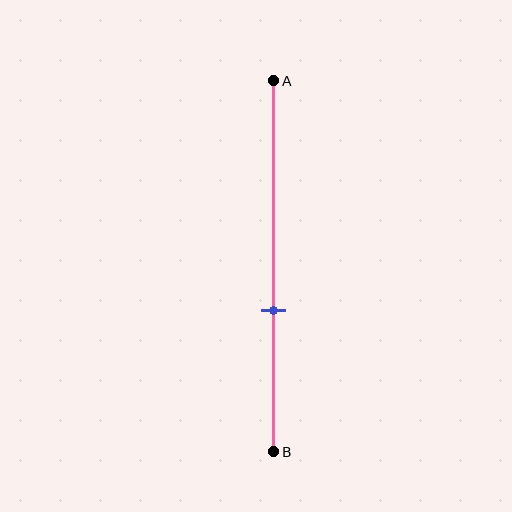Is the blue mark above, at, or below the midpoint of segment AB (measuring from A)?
The blue mark is below the midpoint of segment AB.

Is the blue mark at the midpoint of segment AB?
No, the mark is at about 60% from A, not at the 50% midpoint.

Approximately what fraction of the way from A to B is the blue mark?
The blue mark is approximately 60% of the way from A to B.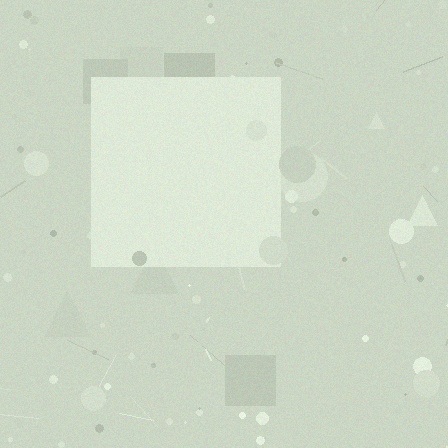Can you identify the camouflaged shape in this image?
The camouflaged shape is a square.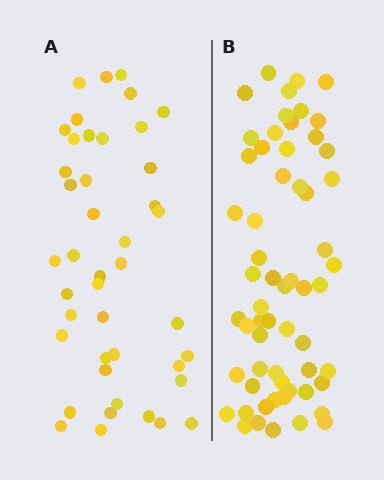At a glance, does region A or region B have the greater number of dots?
Region B (the right region) has more dots.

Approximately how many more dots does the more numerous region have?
Region B has approximately 15 more dots than region A.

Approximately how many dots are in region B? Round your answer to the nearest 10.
About 60 dots.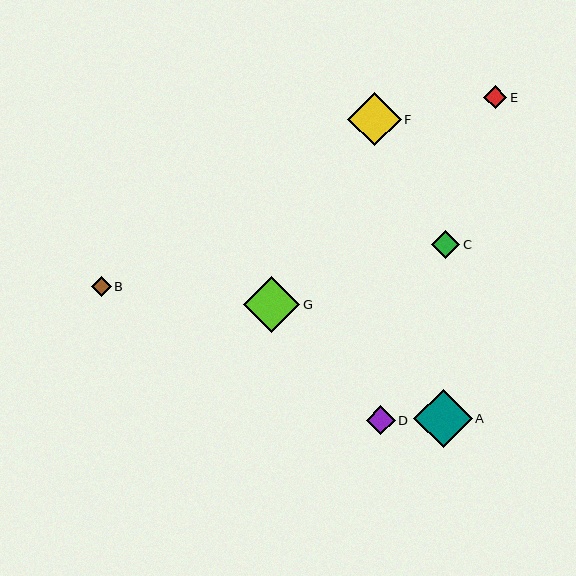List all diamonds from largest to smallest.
From largest to smallest: A, G, F, D, C, E, B.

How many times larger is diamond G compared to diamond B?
Diamond G is approximately 2.8 times the size of diamond B.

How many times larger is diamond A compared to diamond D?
Diamond A is approximately 2.0 times the size of diamond D.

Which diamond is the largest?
Diamond A is the largest with a size of approximately 59 pixels.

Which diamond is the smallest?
Diamond B is the smallest with a size of approximately 20 pixels.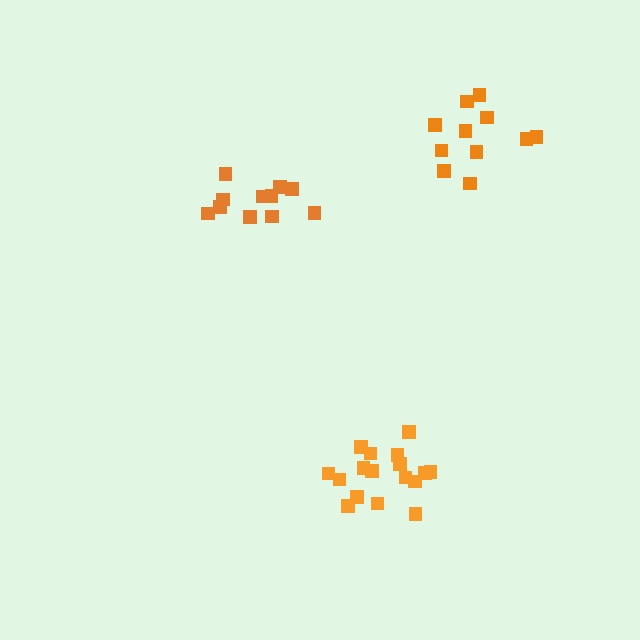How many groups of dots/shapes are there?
There are 3 groups.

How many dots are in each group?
Group 1: 11 dots, Group 2: 11 dots, Group 3: 17 dots (39 total).